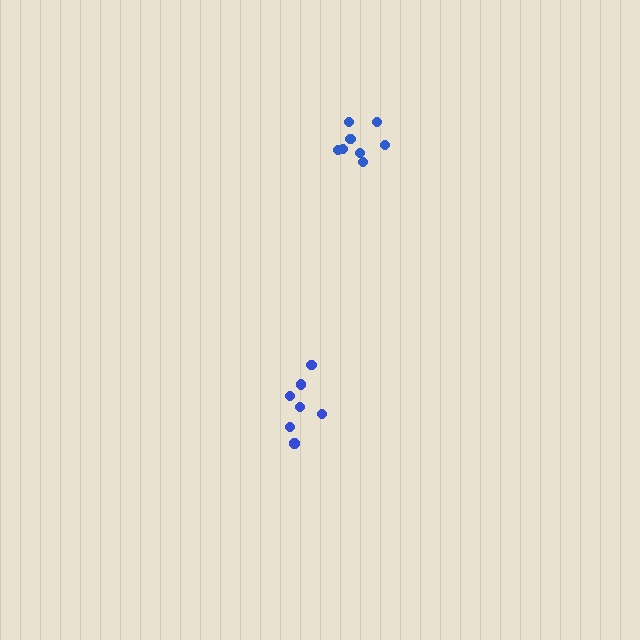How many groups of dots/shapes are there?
There are 2 groups.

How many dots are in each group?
Group 1: 7 dots, Group 2: 8 dots (15 total).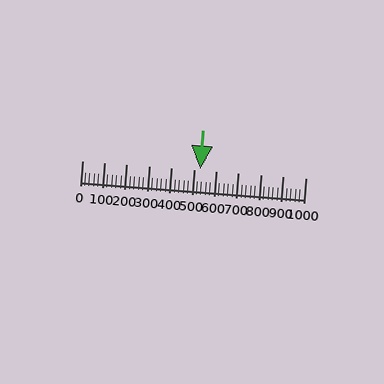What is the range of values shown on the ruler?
The ruler shows values from 0 to 1000.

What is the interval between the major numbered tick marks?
The major tick marks are spaced 100 units apart.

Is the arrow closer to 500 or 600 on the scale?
The arrow is closer to 500.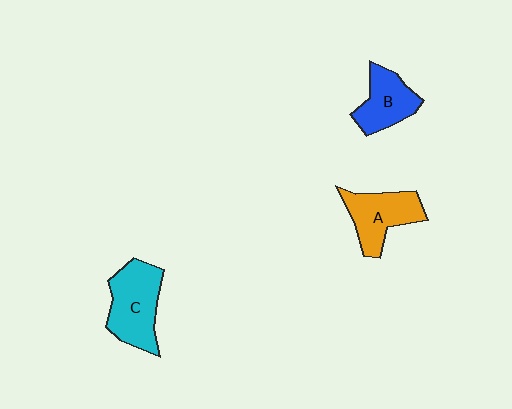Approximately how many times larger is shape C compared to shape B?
Approximately 1.4 times.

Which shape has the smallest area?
Shape B (blue).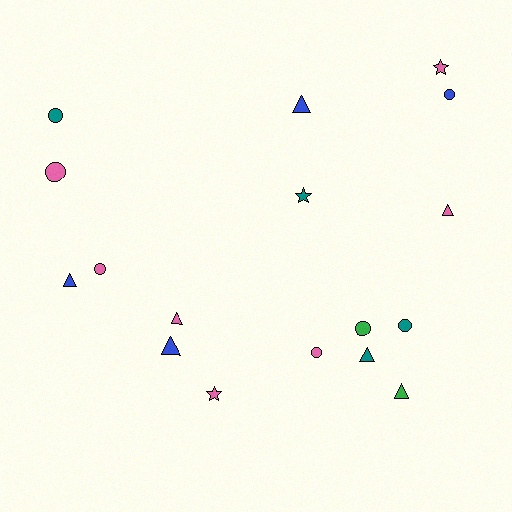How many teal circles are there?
There are 2 teal circles.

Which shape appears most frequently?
Triangle, with 7 objects.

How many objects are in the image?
There are 17 objects.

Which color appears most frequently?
Pink, with 7 objects.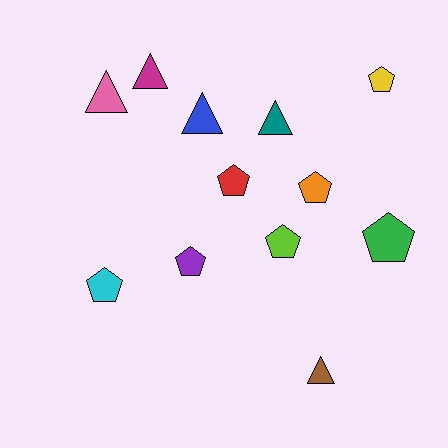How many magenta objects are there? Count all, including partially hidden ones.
There is 1 magenta object.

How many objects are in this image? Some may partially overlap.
There are 12 objects.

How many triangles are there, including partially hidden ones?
There are 5 triangles.